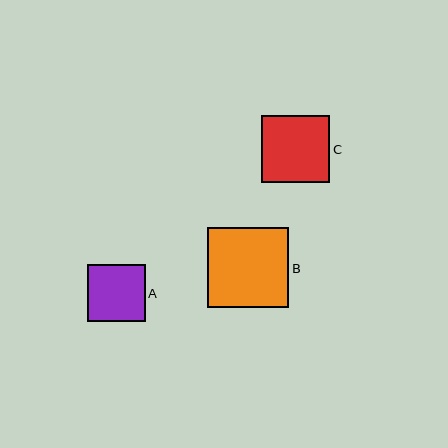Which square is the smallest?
Square A is the smallest with a size of approximately 58 pixels.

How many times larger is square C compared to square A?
Square C is approximately 1.2 times the size of square A.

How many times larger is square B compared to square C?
Square B is approximately 1.2 times the size of square C.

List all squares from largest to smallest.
From largest to smallest: B, C, A.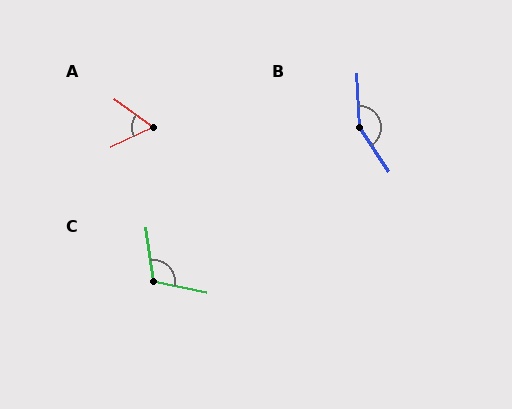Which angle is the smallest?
A, at approximately 62 degrees.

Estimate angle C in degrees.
Approximately 109 degrees.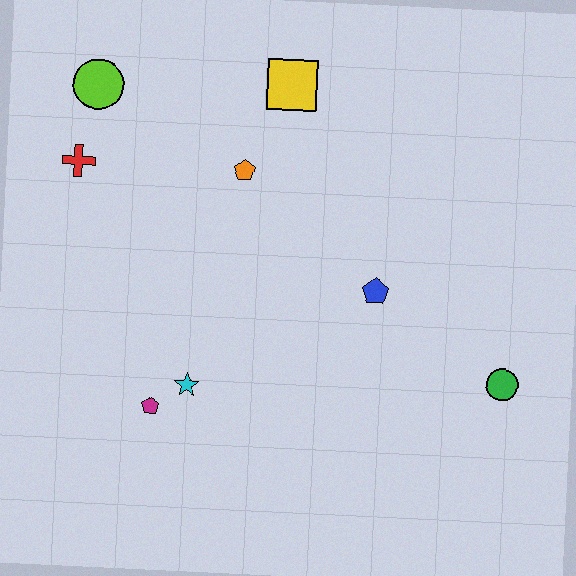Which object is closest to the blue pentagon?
The green circle is closest to the blue pentagon.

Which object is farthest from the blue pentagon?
The lime circle is farthest from the blue pentagon.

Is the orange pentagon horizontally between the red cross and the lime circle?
No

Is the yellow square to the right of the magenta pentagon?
Yes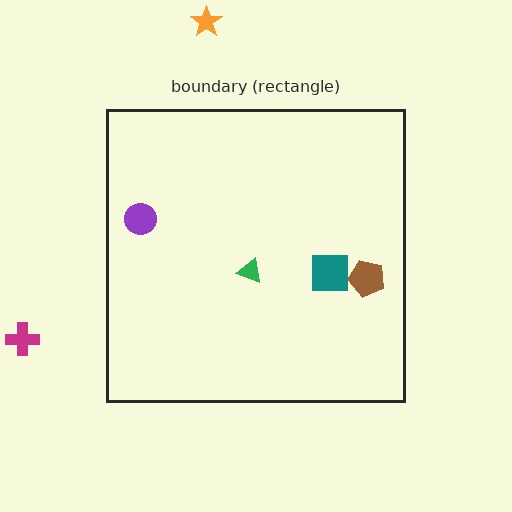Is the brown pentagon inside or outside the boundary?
Inside.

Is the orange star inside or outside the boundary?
Outside.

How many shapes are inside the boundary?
4 inside, 2 outside.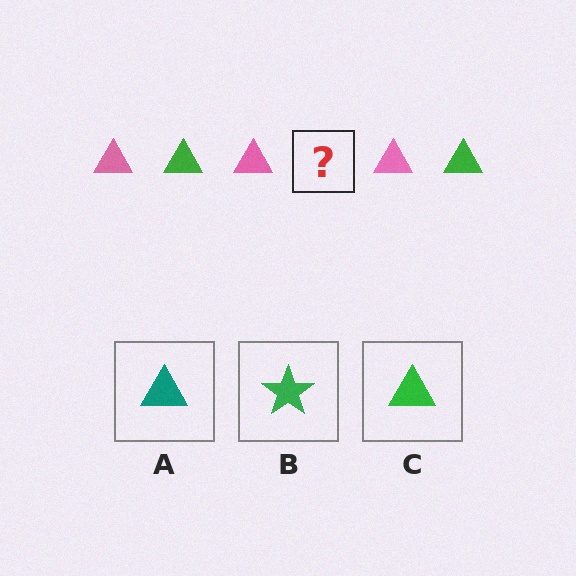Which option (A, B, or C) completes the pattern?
C.